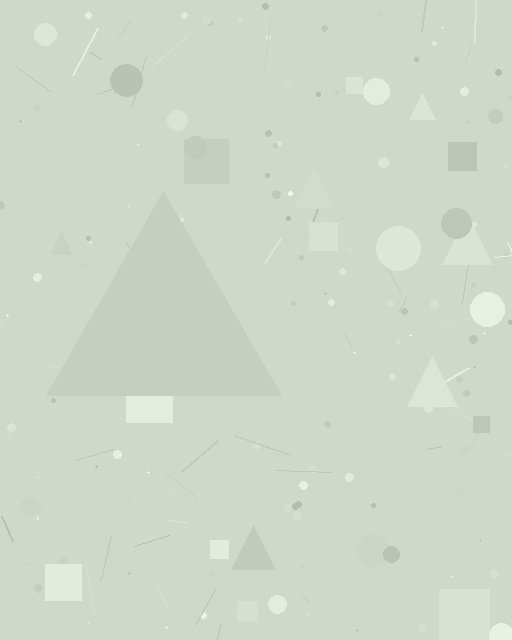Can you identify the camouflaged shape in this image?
The camouflaged shape is a triangle.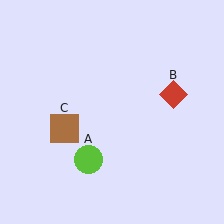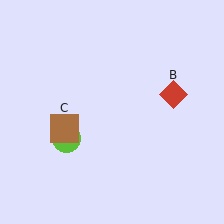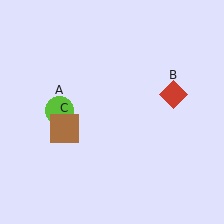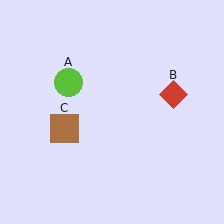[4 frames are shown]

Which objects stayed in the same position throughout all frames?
Red diamond (object B) and brown square (object C) remained stationary.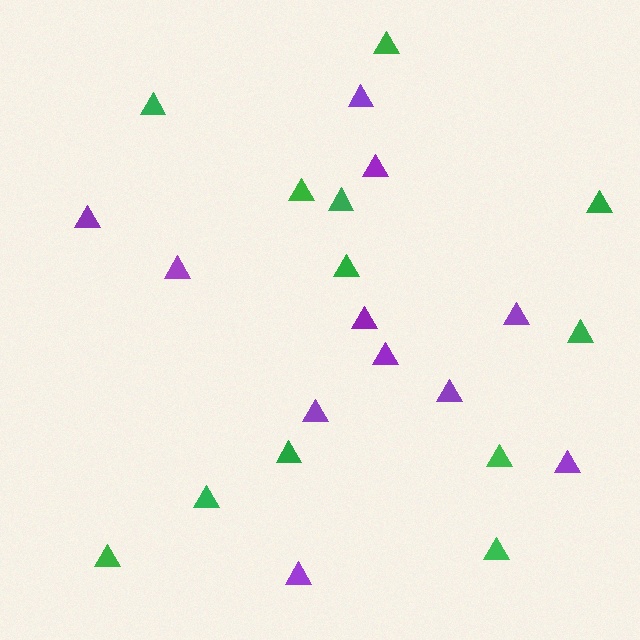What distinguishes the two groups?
There are 2 groups: one group of green triangles (12) and one group of purple triangles (11).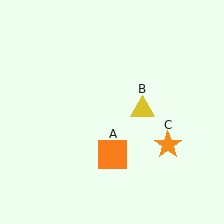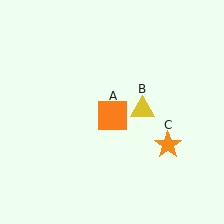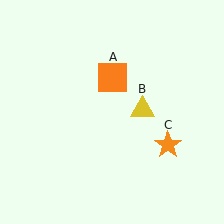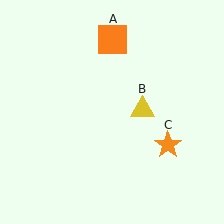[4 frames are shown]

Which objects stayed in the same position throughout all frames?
Yellow triangle (object B) and orange star (object C) remained stationary.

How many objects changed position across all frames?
1 object changed position: orange square (object A).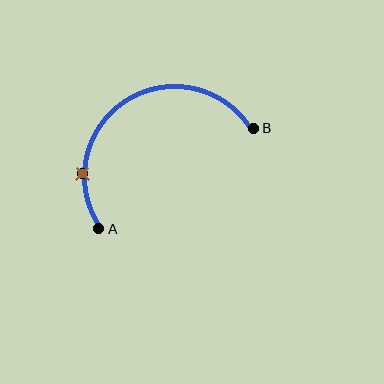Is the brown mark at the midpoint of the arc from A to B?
No. The brown mark lies on the arc but is closer to endpoint A. The arc midpoint would be at the point on the curve equidistant along the arc from both A and B.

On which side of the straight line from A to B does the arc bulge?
The arc bulges above the straight line connecting A and B.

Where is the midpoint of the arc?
The arc midpoint is the point on the curve farthest from the straight line joining A and B. It sits above that line.